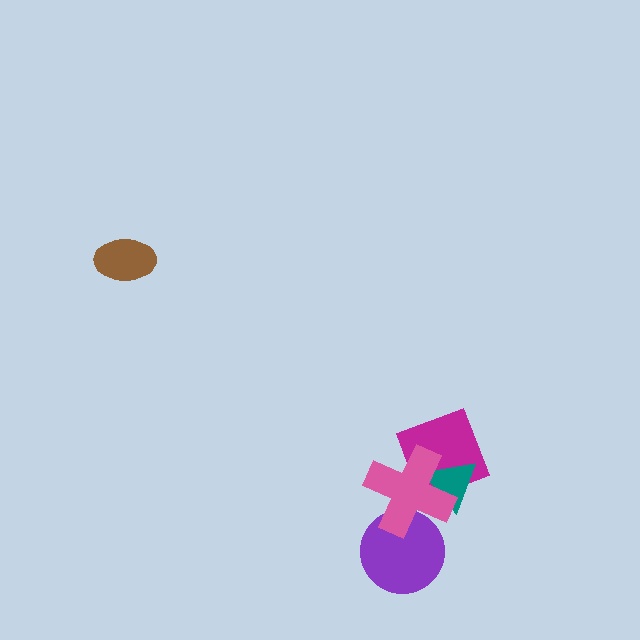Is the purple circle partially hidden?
Yes, it is partially covered by another shape.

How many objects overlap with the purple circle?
1 object overlaps with the purple circle.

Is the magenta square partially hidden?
Yes, it is partially covered by another shape.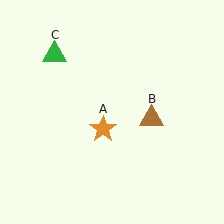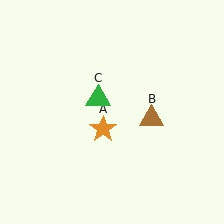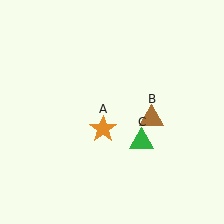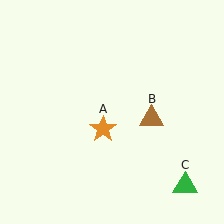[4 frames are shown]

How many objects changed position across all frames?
1 object changed position: green triangle (object C).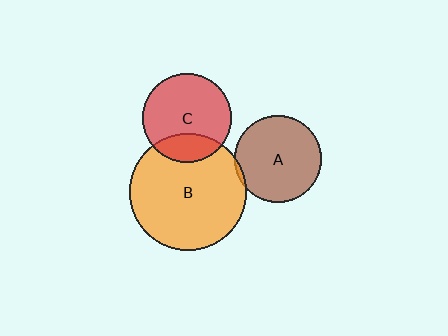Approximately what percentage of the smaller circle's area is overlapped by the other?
Approximately 20%.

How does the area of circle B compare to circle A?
Approximately 1.8 times.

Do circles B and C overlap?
Yes.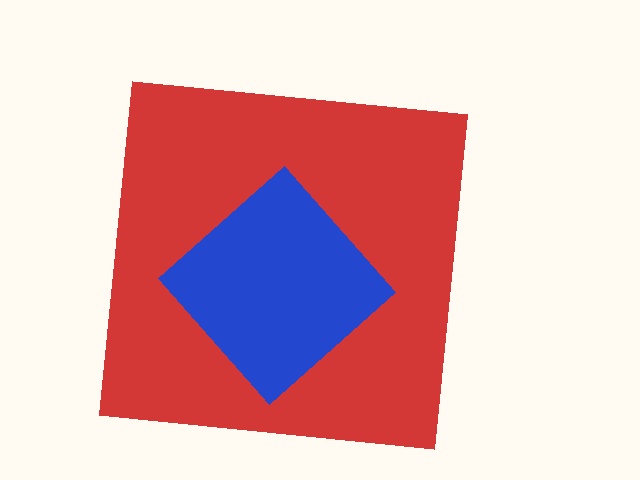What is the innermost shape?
The blue diamond.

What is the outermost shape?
The red square.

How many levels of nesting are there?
2.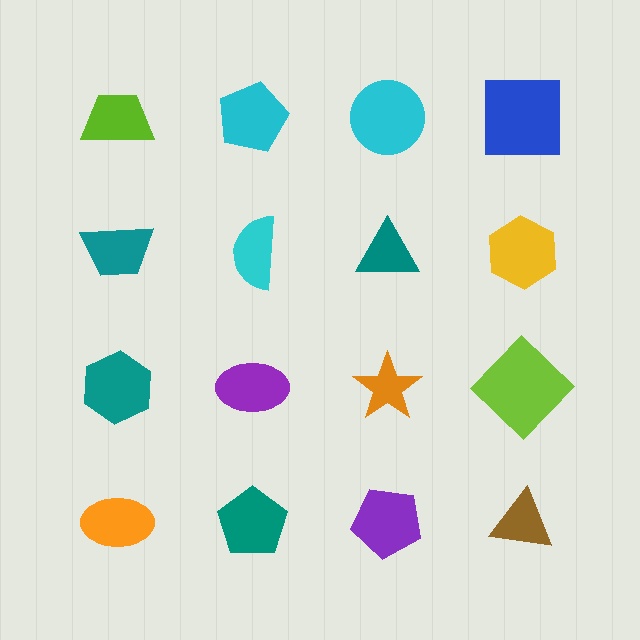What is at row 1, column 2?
A cyan pentagon.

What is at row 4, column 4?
A brown triangle.